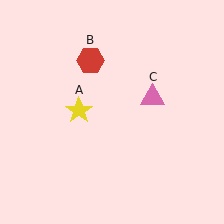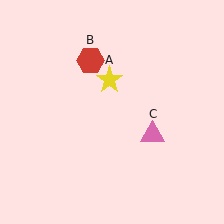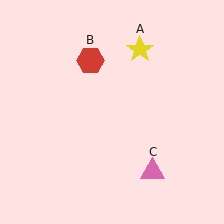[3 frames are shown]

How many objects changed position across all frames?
2 objects changed position: yellow star (object A), pink triangle (object C).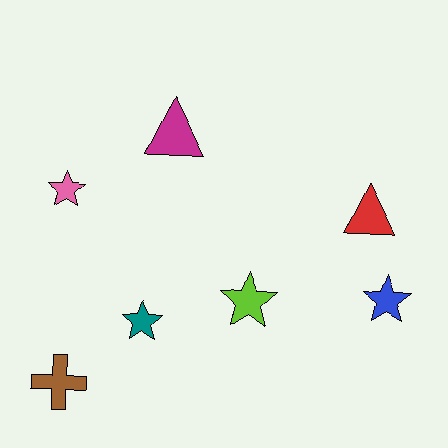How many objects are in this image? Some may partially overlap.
There are 7 objects.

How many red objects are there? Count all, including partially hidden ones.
There is 1 red object.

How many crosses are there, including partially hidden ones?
There is 1 cross.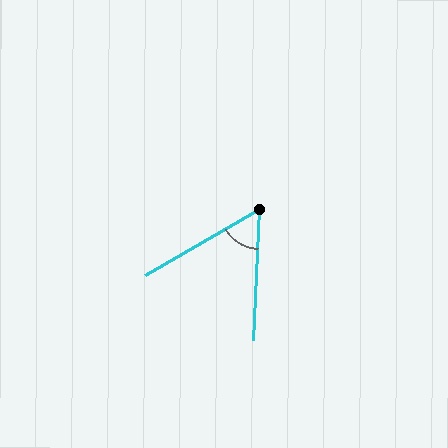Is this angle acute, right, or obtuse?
It is acute.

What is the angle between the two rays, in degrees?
Approximately 57 degrees.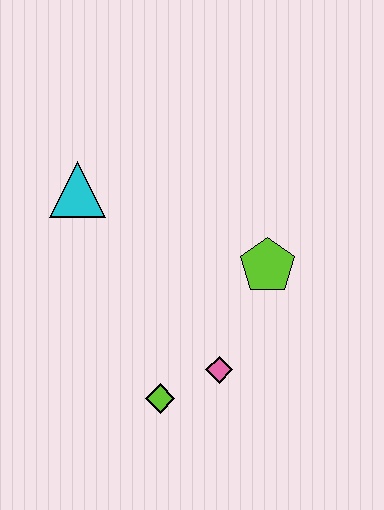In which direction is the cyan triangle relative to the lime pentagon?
The cyan triangle is to the left of the lime pentagon.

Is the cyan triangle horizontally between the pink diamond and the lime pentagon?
No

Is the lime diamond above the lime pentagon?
No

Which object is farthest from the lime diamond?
The cyan triangle is farthest from the lime diamond.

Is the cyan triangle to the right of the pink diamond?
No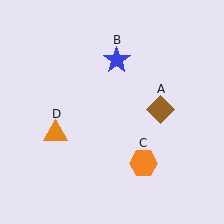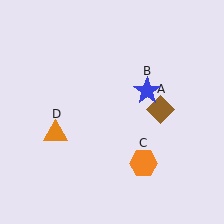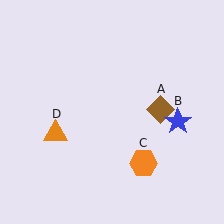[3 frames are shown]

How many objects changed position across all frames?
1 object changed position: blue star (object B).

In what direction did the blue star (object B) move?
The blue star (object B) moved down and to the right.